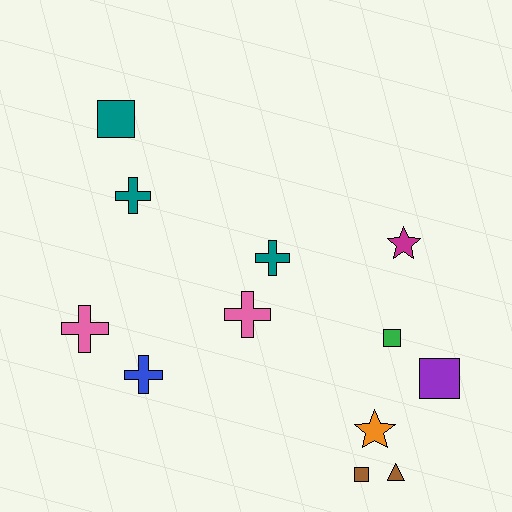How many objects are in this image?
There are 12 objects.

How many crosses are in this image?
There are 5 crosses.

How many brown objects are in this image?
There are 2 brown objects.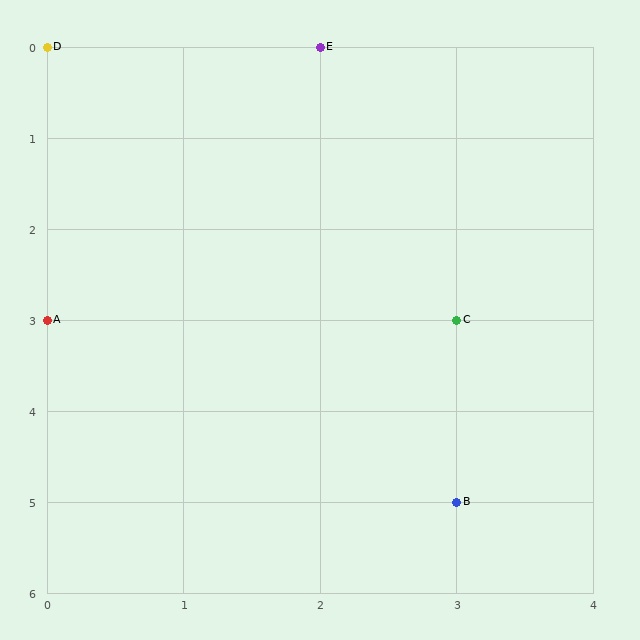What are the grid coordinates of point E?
Point E is at grid coordinates (2, 0).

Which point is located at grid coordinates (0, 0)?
Point D is at (0, 0).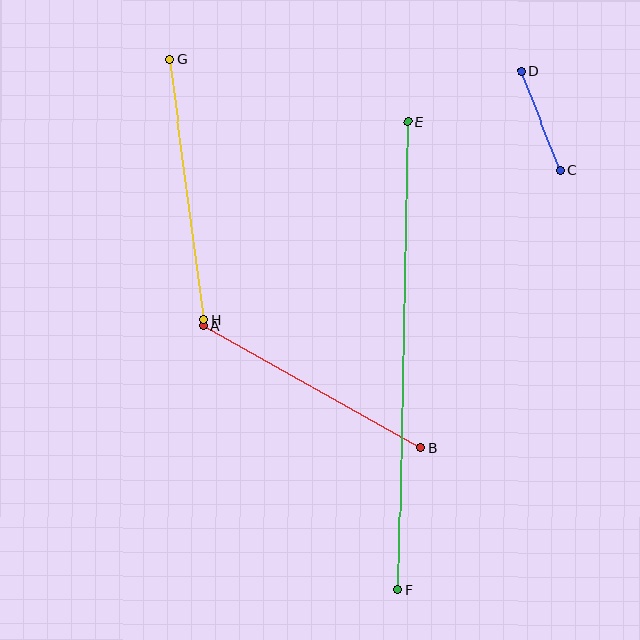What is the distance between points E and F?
The distance is approximately 468 pixels.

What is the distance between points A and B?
The distance is approximately 249 pixels.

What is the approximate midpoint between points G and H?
The midpoint is at approximately (187, 189) pixels.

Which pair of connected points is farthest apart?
Points E and F are farthest apart.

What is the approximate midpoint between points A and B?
The midpoint is at approximately (312, 387) pixels.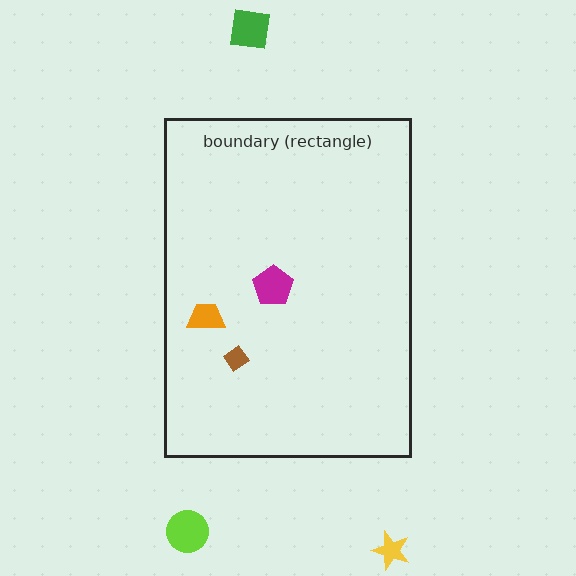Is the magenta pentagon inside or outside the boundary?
Inside.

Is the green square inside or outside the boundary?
Outside.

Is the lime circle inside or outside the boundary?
Outside.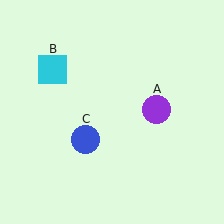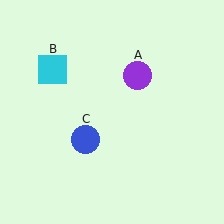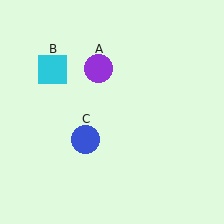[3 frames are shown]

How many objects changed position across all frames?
1 object changed position: purple circle (object A).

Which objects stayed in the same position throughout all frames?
Cyan square (object B) and blue circle (object C) remained stationary.